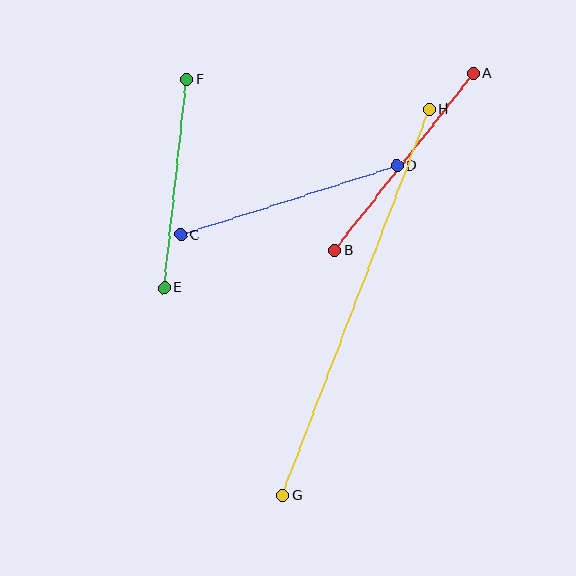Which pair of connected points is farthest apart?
Points G and H are farthest apart.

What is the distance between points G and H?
The distance is approximately 413 pixels.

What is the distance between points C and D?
The distance is approximately 227 pixels.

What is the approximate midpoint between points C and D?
The midpoint is at approximately (289, 200) pixels.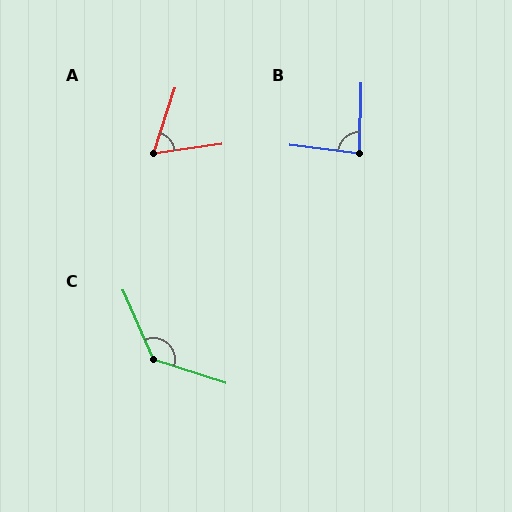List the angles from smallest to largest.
A (64°), B (84°), C (132°).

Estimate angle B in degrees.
Approximately 84 degrees.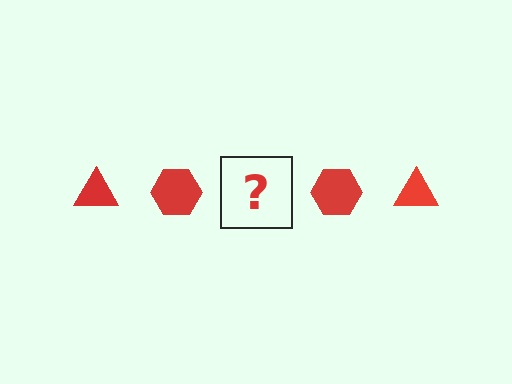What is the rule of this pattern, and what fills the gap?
The rule is that the pattern cycles through triangle, hexagon shapes in red. The gap should be filled with a red triangle.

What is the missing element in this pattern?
The missing element is a red triangle.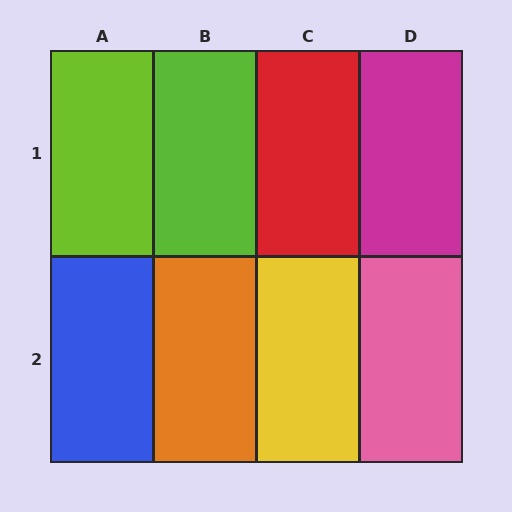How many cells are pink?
1 cell is pink.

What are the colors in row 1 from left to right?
Lime, lime, red, magenta.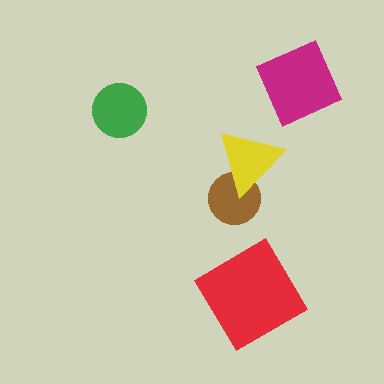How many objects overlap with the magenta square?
0 objects overlap with the magenta square.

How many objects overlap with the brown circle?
1 object overlaps with the brown circle.